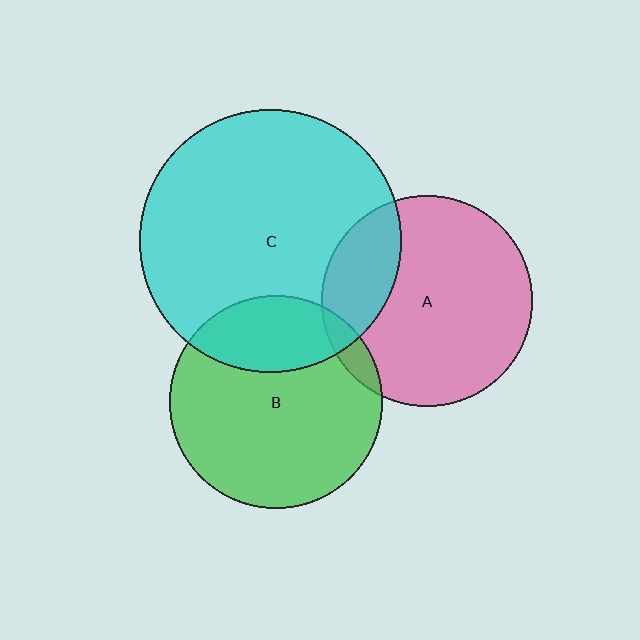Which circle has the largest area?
Circle C (cyan).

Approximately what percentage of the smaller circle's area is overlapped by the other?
Approximately 5%.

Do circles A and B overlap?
Yes.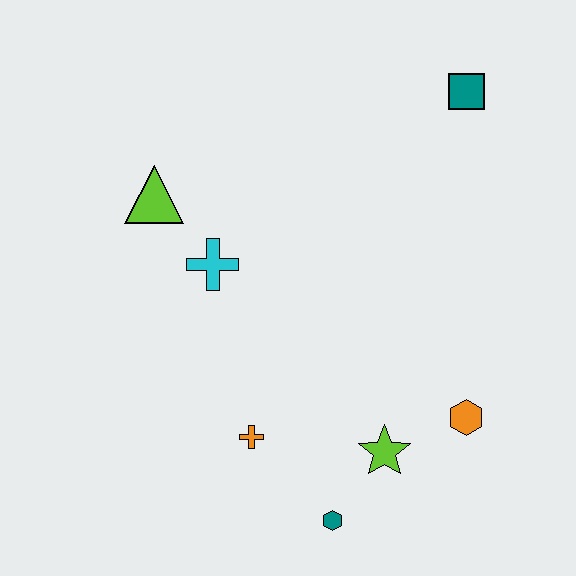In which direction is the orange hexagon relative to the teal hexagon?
The orange hexagon is to the right of the teal hexagon.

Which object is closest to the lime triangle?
The cyan cross is closest to the lime triangle.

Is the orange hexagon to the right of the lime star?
Yes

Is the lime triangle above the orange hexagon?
Yes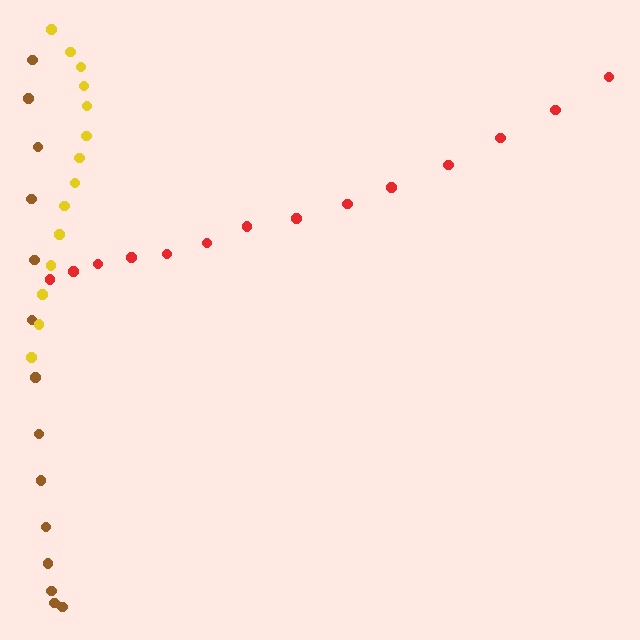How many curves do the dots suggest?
There are 3 distinct paths.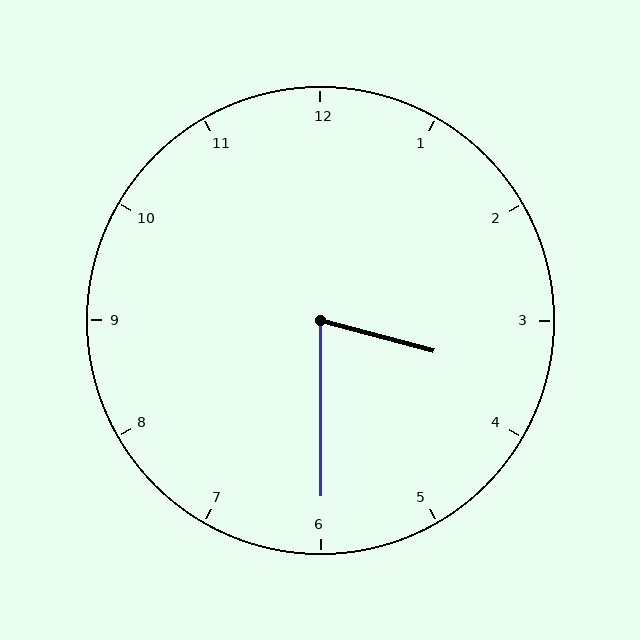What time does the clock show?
3:30.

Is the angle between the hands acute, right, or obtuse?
It is acute.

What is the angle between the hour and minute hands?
Approximately 75 degrees.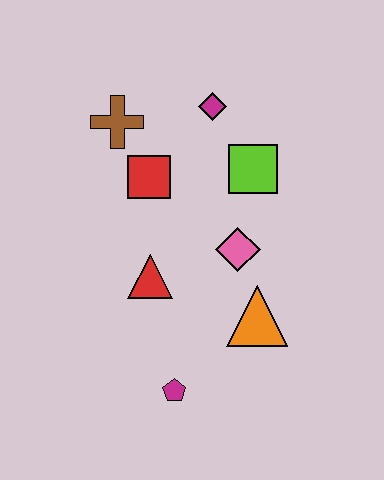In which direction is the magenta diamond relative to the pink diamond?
The magenta diamond is above the pink diamond.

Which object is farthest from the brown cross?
The magenta pentagon is farthest from the brown cross.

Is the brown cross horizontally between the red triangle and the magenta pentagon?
No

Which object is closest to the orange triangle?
The pink diamond is closest to the orange triangle.